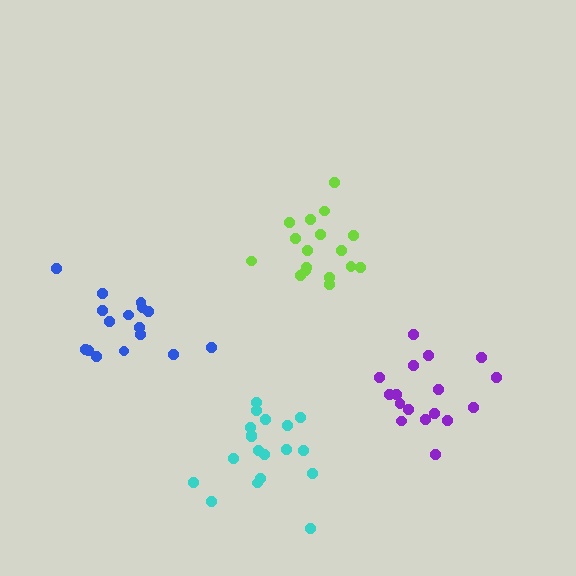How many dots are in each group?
Group 1: 19 dots, Group 2: 17 dots, Group 3: 16 dots, Group 4: 17 dots (69 total).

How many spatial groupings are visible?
There are 4 spatial groupings.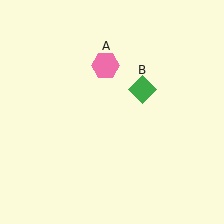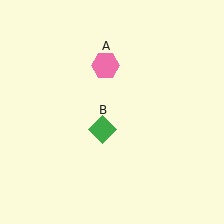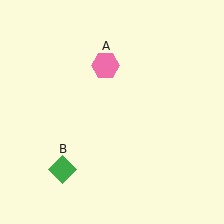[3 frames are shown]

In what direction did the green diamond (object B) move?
The green diamond (object B) moved down and to the left.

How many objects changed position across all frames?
1 object changed position: green diamond (object B).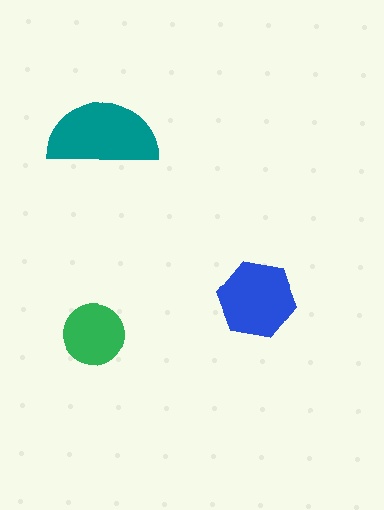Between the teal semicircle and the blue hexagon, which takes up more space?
The teal semicircle.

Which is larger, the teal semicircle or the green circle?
The teal semicircle.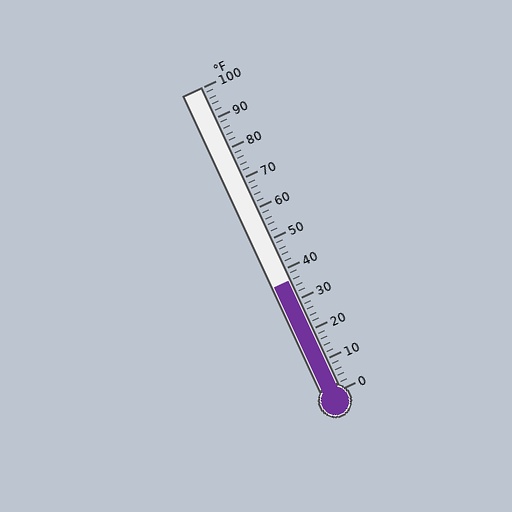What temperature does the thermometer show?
The thermometer shows approximately 36°F.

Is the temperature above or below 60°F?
The temperature is below 60°F.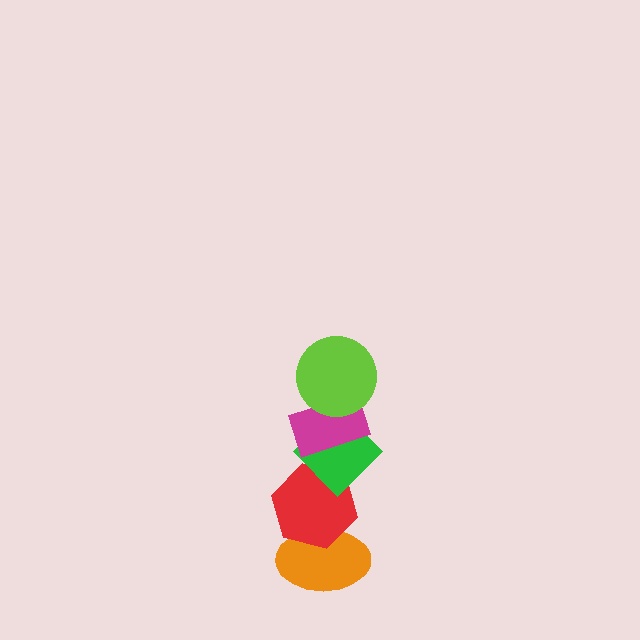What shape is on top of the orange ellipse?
The red hexagon is on top of the orange ellipse.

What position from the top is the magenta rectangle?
The magenta rectangle is 2nd from the top.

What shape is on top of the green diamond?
The magenta rectangle is on top of the green diamond.